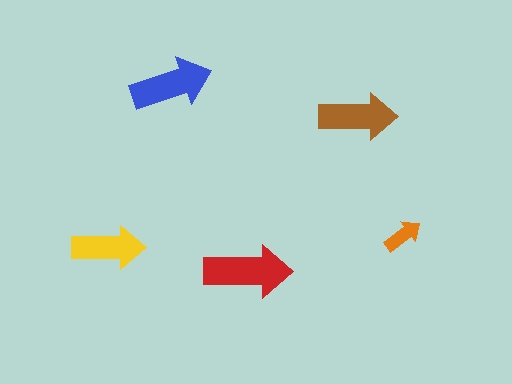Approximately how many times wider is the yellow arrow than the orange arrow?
About 2 times wider.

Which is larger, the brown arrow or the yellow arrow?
The brown one.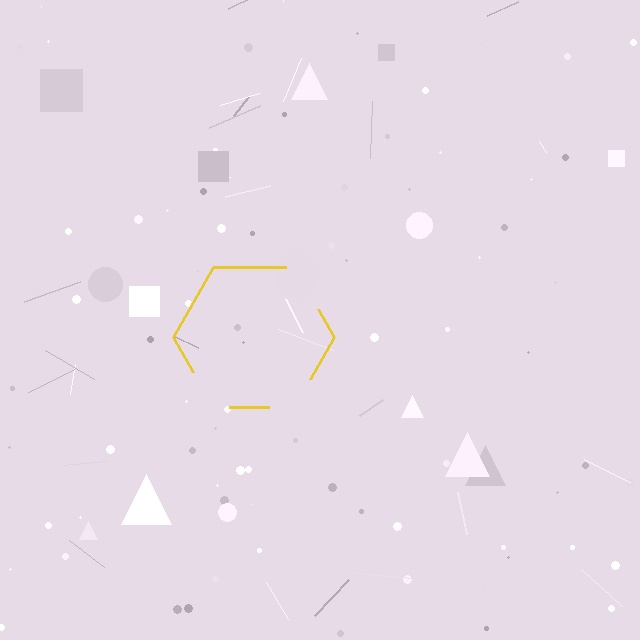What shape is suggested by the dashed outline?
The dashed outline suggests a hexagon.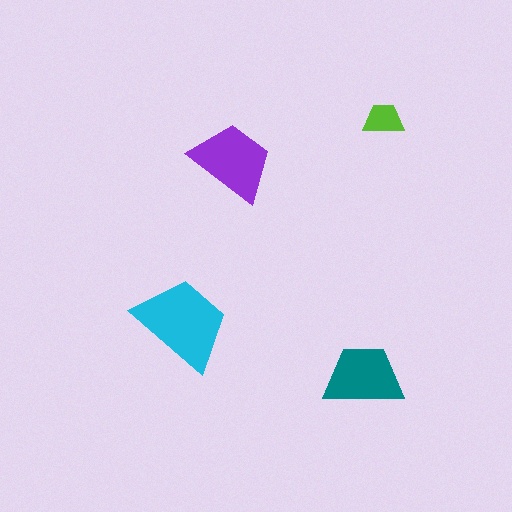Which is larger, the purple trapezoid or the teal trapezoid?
The purple one.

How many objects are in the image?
There are 4 objects in the image.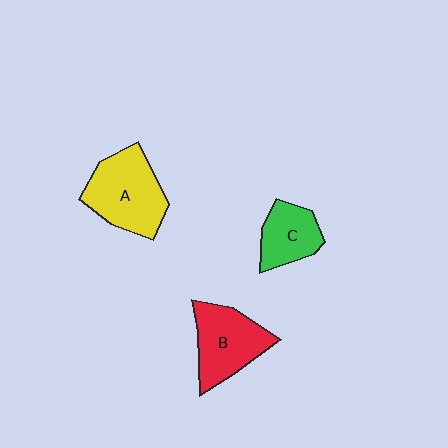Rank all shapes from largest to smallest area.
From largest to smallest: A (yellow), B (red), C (green).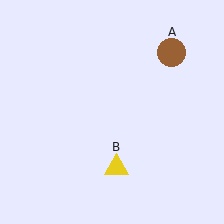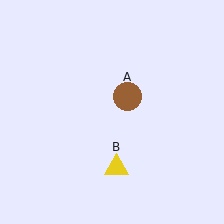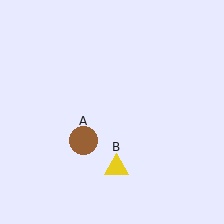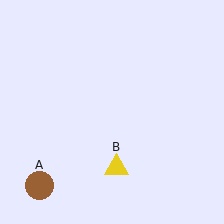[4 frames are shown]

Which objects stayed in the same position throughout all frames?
Yellow triangle (object B) remained stationary.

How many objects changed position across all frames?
1 object changed position: brown circle (object A).